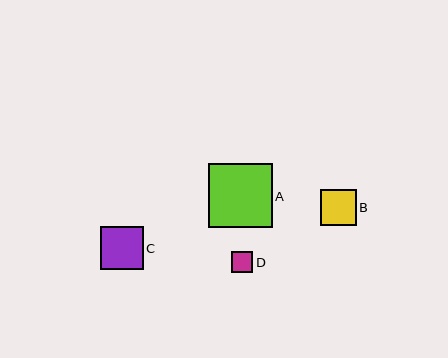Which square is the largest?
Square A is the largest with a size of approximately 63 pixels.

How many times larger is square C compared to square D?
Square C is approximately 2.0 times the size of square D.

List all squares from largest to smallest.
From largest to smallest: A, C, B, D.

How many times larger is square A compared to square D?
Square A is approximately 3.0 times the size of square D.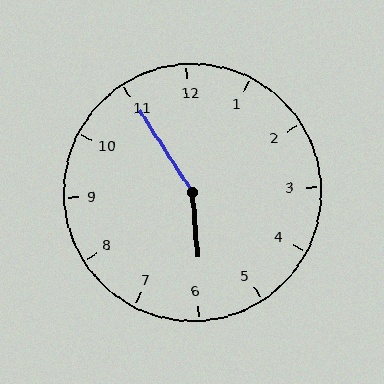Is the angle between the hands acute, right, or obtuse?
It is obtuse.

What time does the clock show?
5:55.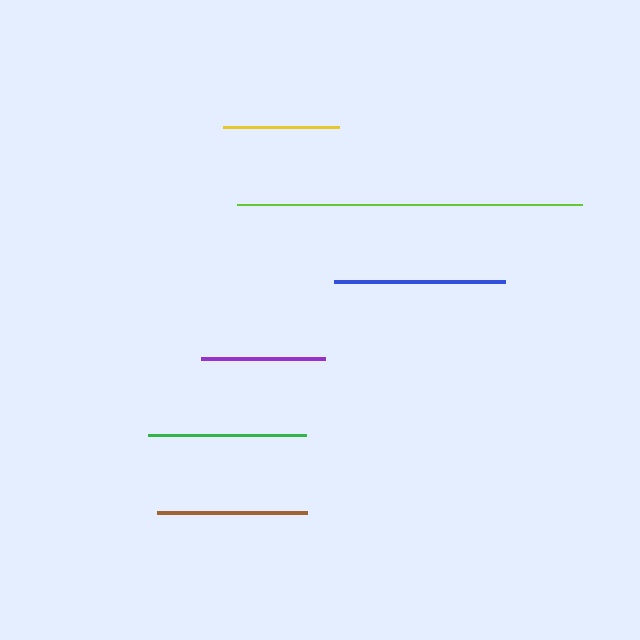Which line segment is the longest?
The lime line is the longest at approximately 345 pixels.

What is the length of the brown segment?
The brown segment is approximately 150 pixels long.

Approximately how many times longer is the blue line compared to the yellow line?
The blue line is approximately 1.5 times the length of the yellow line.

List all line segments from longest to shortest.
From longest to shortest: lime, blue, green, brown, purple, yellow.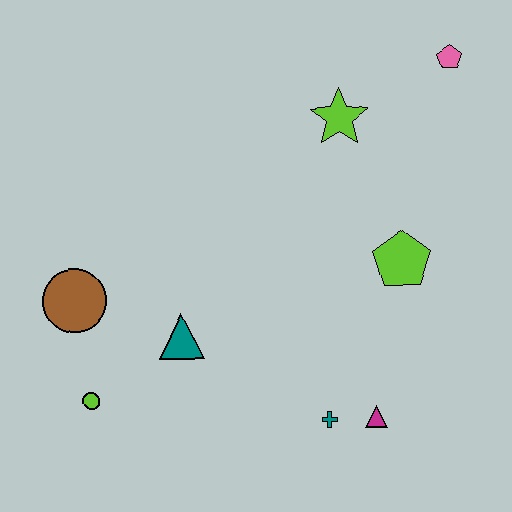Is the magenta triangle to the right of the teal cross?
Yes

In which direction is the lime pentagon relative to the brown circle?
The lime pentagon is to the right of the brown circle.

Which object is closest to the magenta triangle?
The teal cross is closest to the magenta triangle.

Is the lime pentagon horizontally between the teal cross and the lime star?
No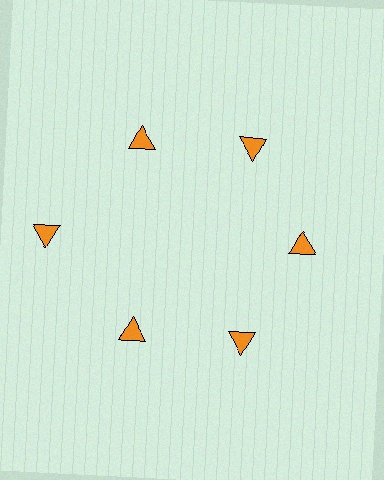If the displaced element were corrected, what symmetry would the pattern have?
It would have 6-fold rotational symmetry — the pattern would map onto itself every 60 degrees.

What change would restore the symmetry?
The symmetry would be restored by moving it inward, back onto the ring so that all 6 triangles sit at equal angles and equal distance from the center.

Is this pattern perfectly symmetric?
No. The 6 orange triangles are arranged in a ring, but one element near the 9 o'clock position is pushed outward from the center, breaking the 6-fold rotational symmetry.